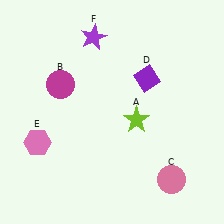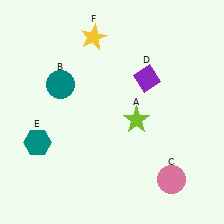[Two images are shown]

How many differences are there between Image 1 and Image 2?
There are 3 differences between the two images.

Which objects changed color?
B changed from magenta to teal. E changed from pink to teal. F changed from purple to yellow.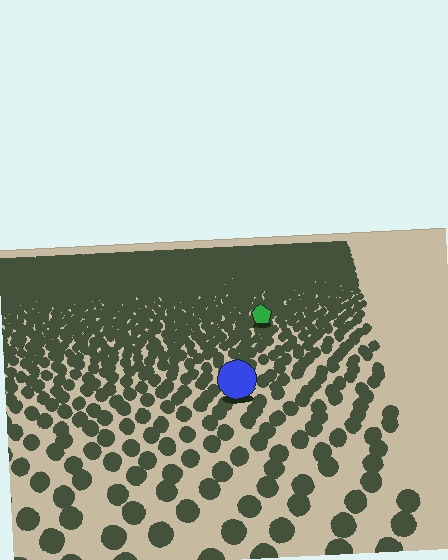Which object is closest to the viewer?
The blue circle is closest. The texture marks near it are larger and more spread out.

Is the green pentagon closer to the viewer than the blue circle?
No. The blue circle is closer — you can tell from the texture gradient: the ground texture is coarser near it.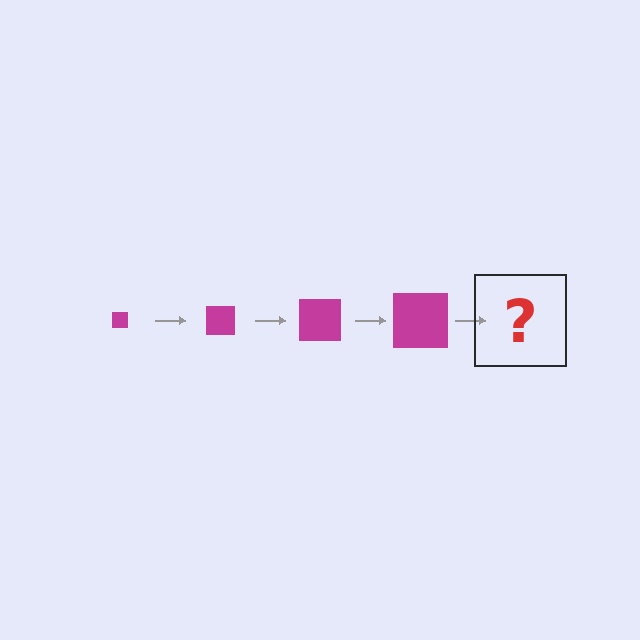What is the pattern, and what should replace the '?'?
The pattern is that the square gets progressively larger each step. The '?' should be a magenta square, larger than the previous one.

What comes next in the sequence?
The next element should be a magenta square, larger than the previous one.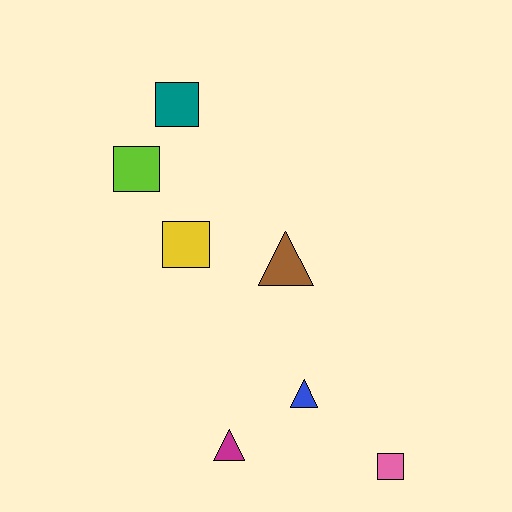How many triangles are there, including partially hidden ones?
There are 3 triangles.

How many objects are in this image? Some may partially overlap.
There are 7 objects.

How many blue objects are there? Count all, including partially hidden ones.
There is 1 blue object.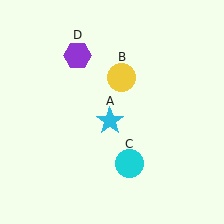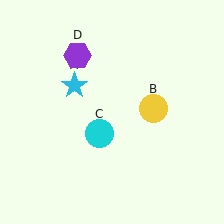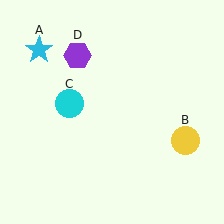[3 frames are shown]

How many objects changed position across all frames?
3 objects changed position: cyan star (object A), yellow circle (object B), cyan circle (object C).